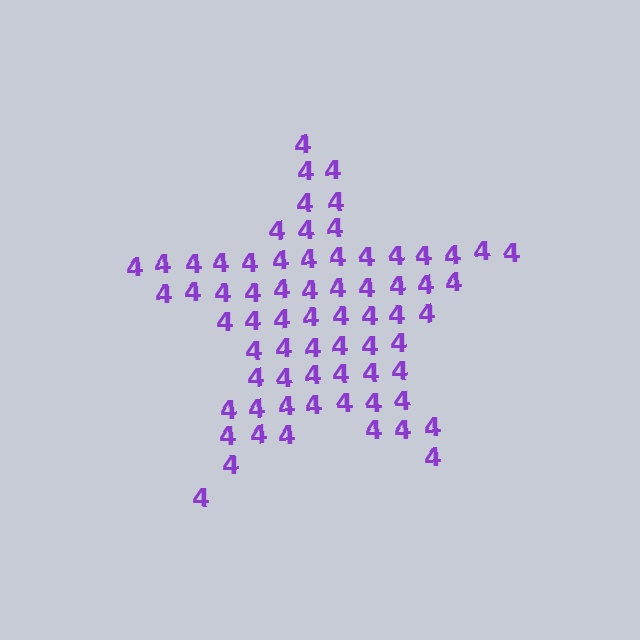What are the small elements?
The small elements are digit 4's.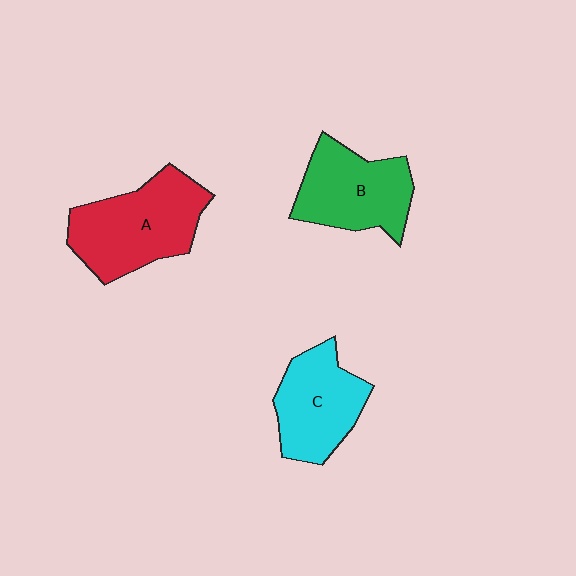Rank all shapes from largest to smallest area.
From largest to smallest: A (red), B (green), C (cyan).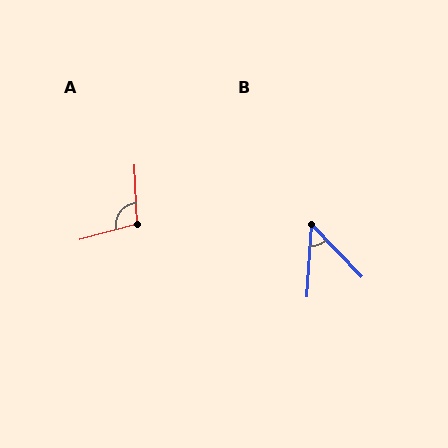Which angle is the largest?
A, at approximately 103 degrees.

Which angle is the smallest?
B, at approximately 48 degrees.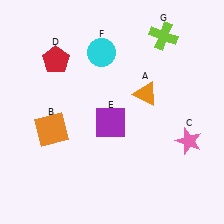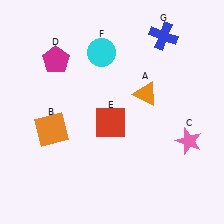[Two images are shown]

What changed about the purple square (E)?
In Image 1, E is purple. In Image 2, it changed to red.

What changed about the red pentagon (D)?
In Image 1, D is red. In Image 2, it changed to magenta.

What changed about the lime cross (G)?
In Image 1, G is lime. In Image 2, it changed to blue.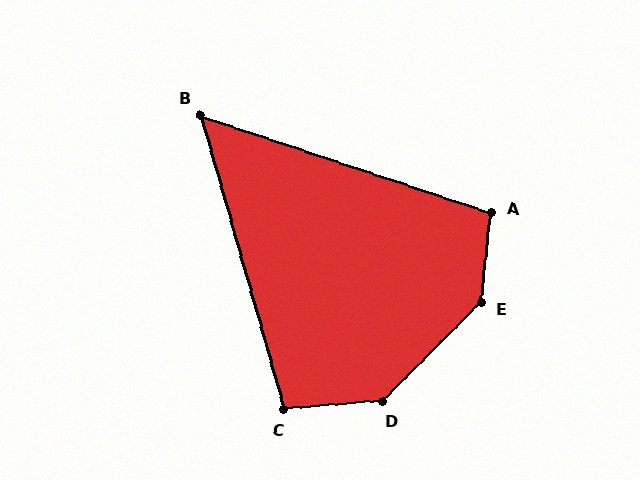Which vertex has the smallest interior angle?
B, at approximately 56 degrees.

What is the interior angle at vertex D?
Approximately 139 degrees (obtuse).